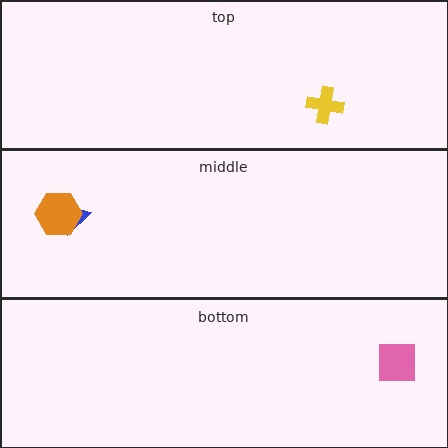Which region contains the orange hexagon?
The middle region.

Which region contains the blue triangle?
The middle region.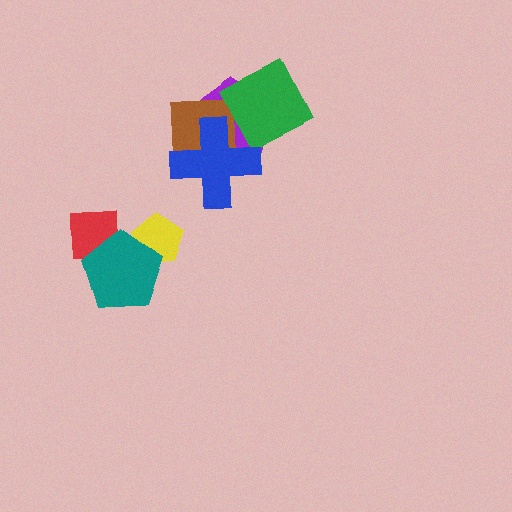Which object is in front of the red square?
The teal pentagon is in front of the red square.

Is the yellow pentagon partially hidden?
Yes, it is partially covered by another shape.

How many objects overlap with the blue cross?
3 objects overlap with the blue cross.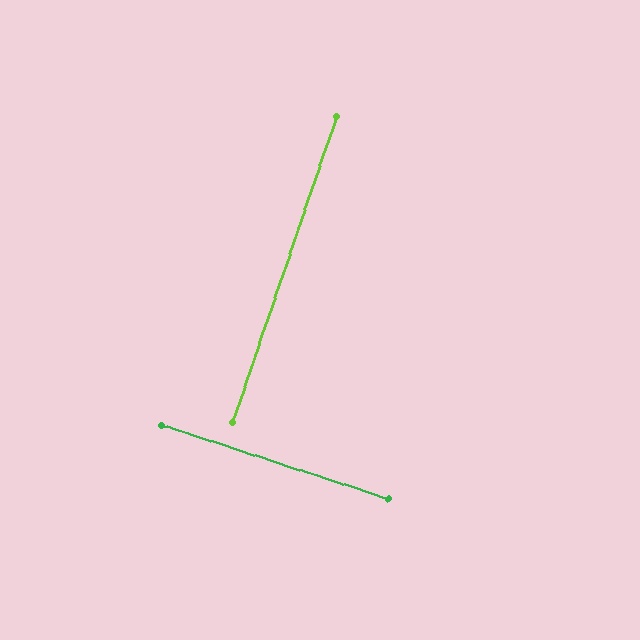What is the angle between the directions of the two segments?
Approximately 89 degrees.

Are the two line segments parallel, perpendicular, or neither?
Perpendicular — they meet at approximately 89°.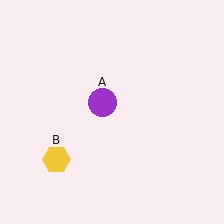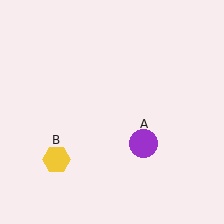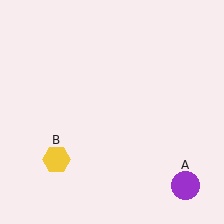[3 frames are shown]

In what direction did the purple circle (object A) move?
The purple circle (object A) moved down and to the right.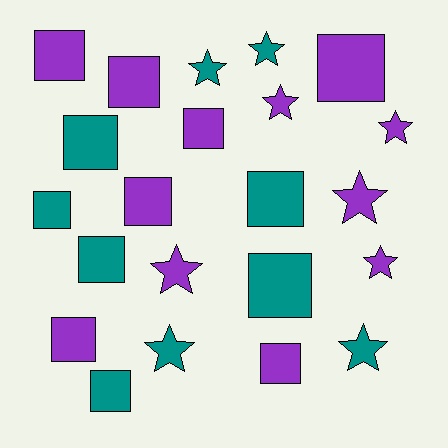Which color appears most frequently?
Purple, with 12 objects.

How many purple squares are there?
There are 7 purple squares.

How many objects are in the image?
There are 22 objects.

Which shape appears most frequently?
Square, with 13 objects.